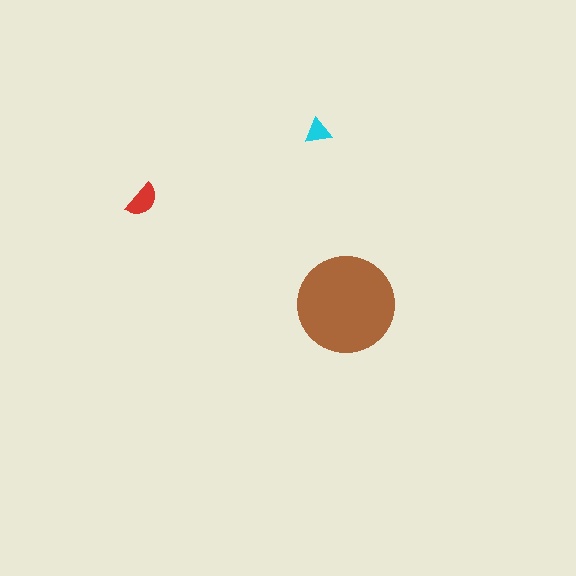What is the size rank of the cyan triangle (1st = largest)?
3rd.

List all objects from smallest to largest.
The cyan triangle, the red semicircle, the brown circle.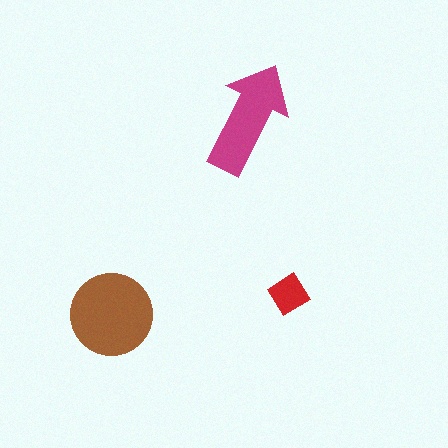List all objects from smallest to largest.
The red diamond, the magenta arrow, the brown circle.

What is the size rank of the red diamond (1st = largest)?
3rd.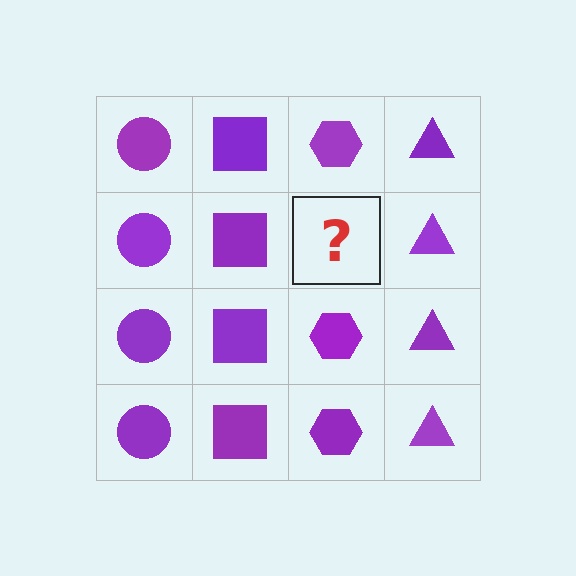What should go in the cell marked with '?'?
The missing cell should contain a purple hexagon.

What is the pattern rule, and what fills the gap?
The rule is that each column has a consistent shape. The gap should be filled with a purple hexagon.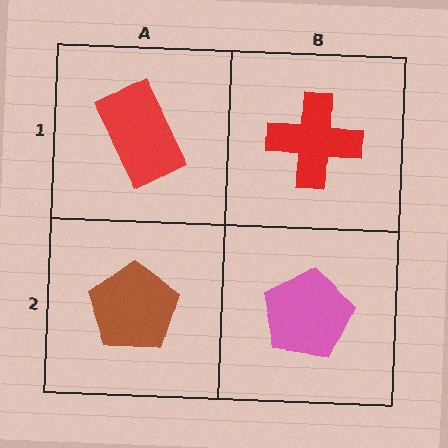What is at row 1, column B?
A red cross.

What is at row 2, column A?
A brown pentagon.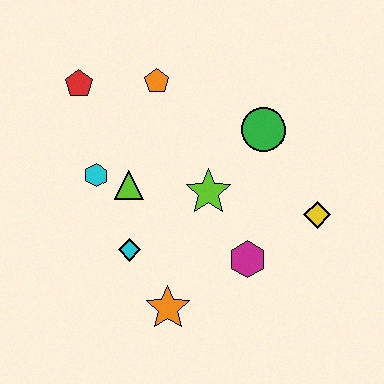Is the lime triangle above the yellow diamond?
Yes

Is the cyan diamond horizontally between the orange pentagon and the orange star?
No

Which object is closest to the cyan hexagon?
The lime triangle is closest to the cyan hexagon.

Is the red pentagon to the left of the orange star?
Yes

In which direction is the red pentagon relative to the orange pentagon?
The red pentagon is to the left of the orange pentagon.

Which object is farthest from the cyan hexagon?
The yellow diamond is farthest from the cyan hexagon.